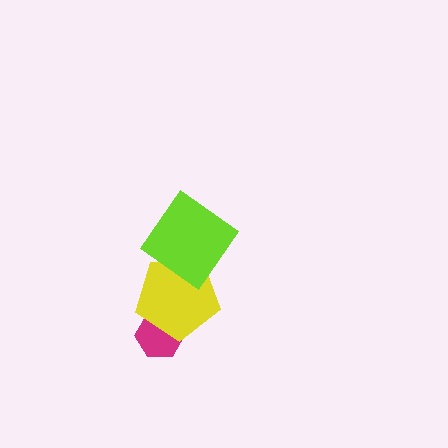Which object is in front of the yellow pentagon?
The lime diamond is in front of the yellow pentagon.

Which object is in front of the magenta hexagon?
The yellow pentagon is in front of the magenta hexagon.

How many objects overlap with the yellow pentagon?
2 objects overlap with the yellow pentagon.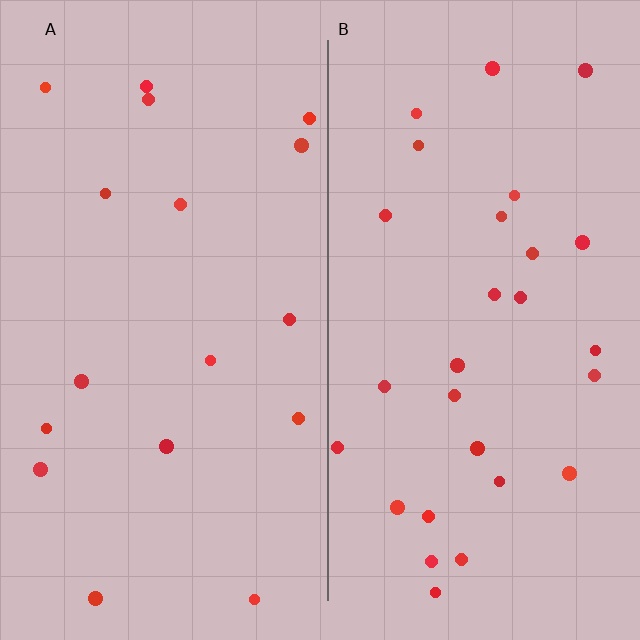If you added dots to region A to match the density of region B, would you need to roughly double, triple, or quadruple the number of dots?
Approximately double.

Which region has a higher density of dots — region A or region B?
B (the right).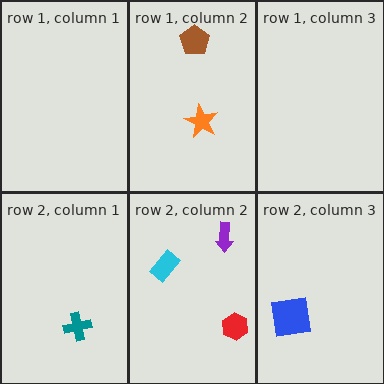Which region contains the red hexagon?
The row 2, column 2 region.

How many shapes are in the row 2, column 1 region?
1.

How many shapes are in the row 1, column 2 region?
2.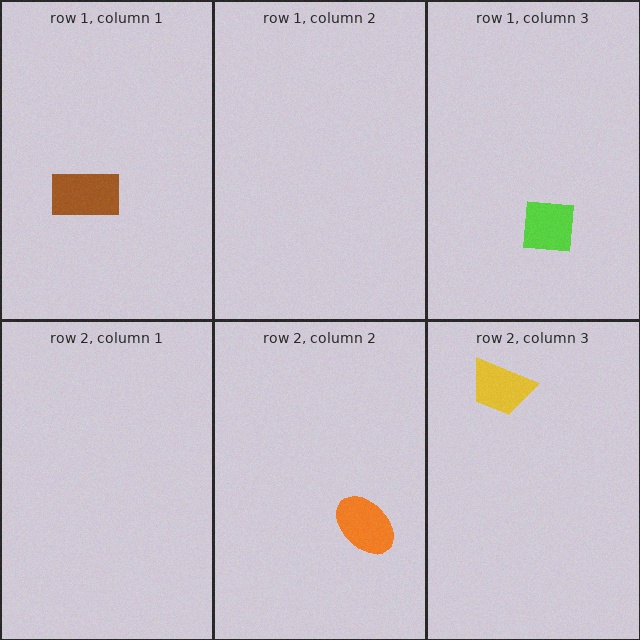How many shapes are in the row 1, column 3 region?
1.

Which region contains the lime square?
The row 1, column 3 region.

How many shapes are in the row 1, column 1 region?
1.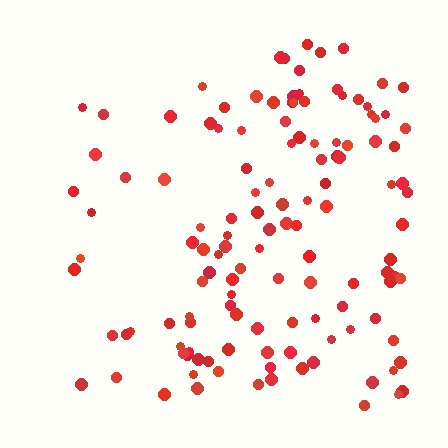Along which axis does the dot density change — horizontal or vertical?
Horizontal.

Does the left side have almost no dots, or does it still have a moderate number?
Still a moderate number, just noticeably fewer than the right.